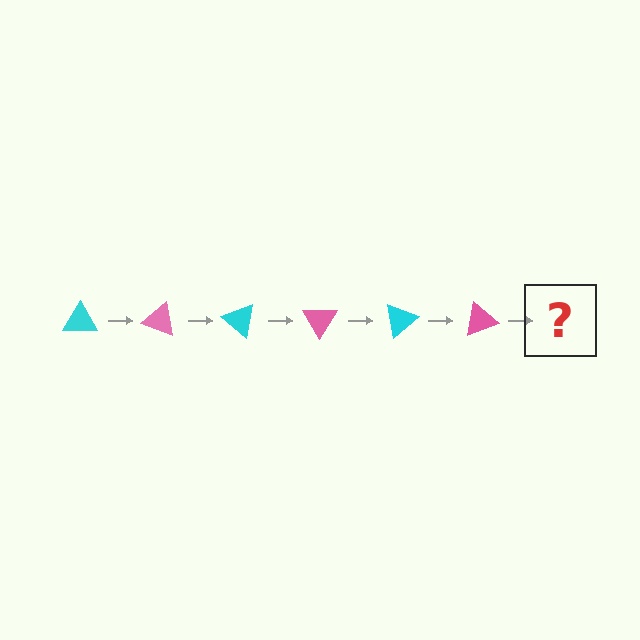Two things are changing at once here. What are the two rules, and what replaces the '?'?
The two rules are that it rotates 20 degrees each step and the color cycles through cyan and pink. The '?' should be a cyan triangle, rotated 120 degrees from the start.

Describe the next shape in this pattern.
It should be a cyan triangle, rotated 120 degrees from the start.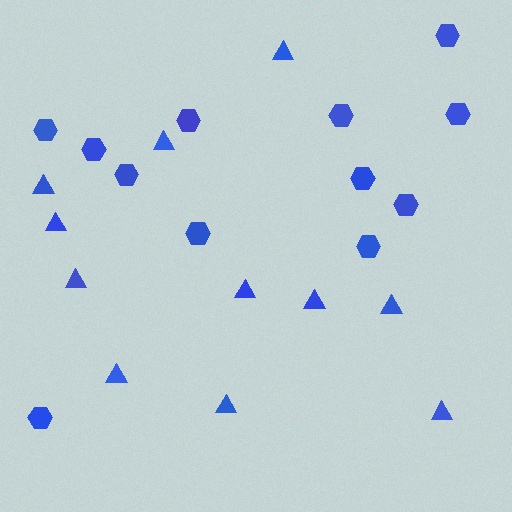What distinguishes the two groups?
There are 2 groups: one group of triangles (11) and one group of hexagons (12).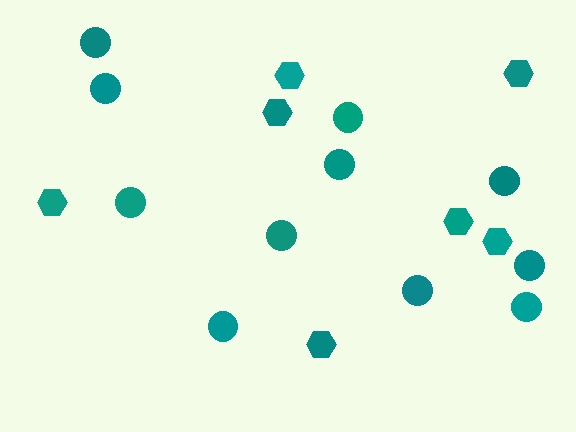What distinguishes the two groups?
There are 2 groups: one group of circles (11) and one group of hexagons (7).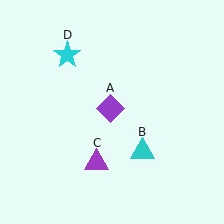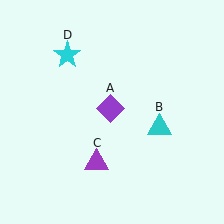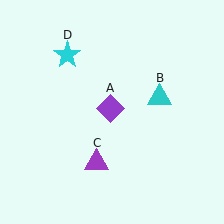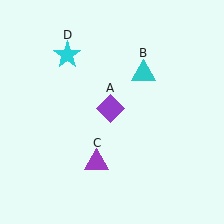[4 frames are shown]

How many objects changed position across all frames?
1 object changed position: cyan triangle (object B).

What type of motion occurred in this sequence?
The cyan triangle (object B) rotated counterclockwise around the center of the scene.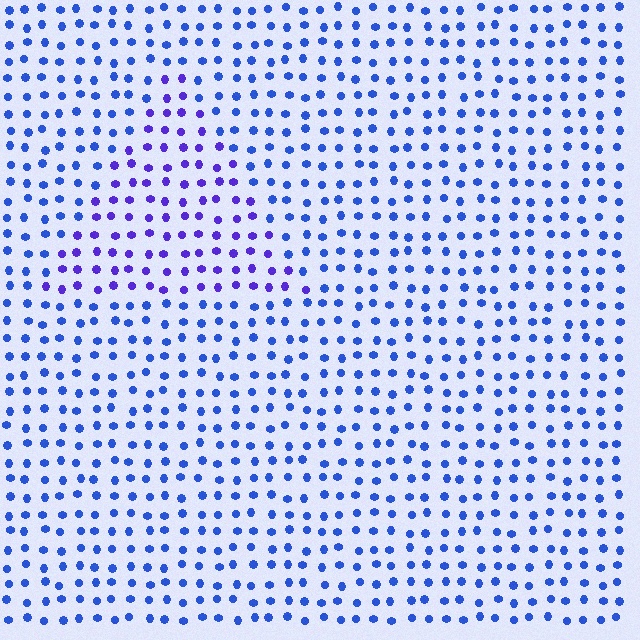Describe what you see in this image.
The image is filled with small blue elements in a uniform arrangement. A triangle-shaped region is visible where the elements are tinted to a slightly different hue, forming a subtle color boundary.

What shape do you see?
I see a triangle.